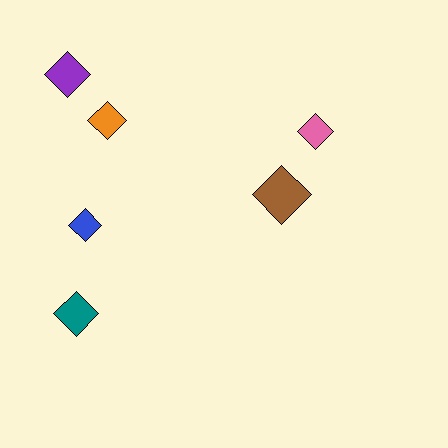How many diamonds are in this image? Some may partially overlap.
There are 6 diamonds.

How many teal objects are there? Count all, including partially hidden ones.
There is 1 teal object.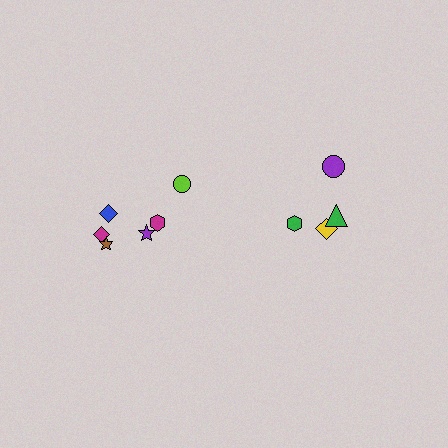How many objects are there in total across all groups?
There are 10 objects.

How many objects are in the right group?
There are 4 objects.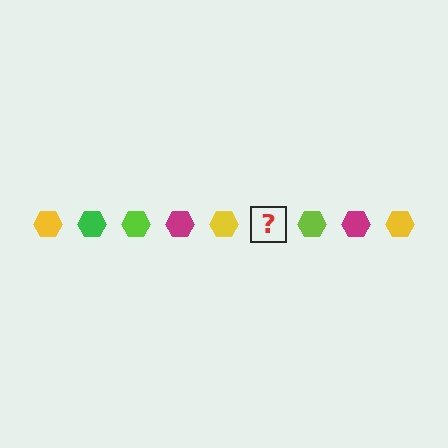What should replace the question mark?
The question mark should be replaced with a green hexagon.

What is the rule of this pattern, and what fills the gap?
The rule is that the pattern cycles through yellow, green, lime, magenta hexagons. The gap should be filled with a green hexagon.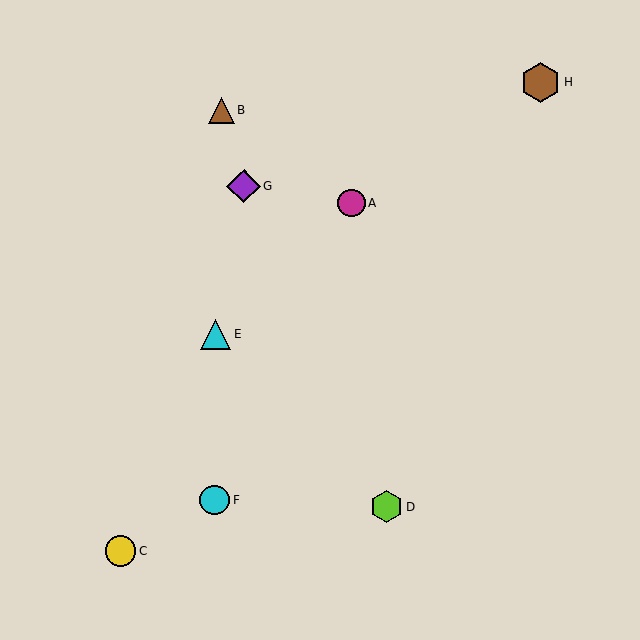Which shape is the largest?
The brown hexagon (labeled H) is the largest.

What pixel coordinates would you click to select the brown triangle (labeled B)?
Click at (221, 110) to select the brown triangle B.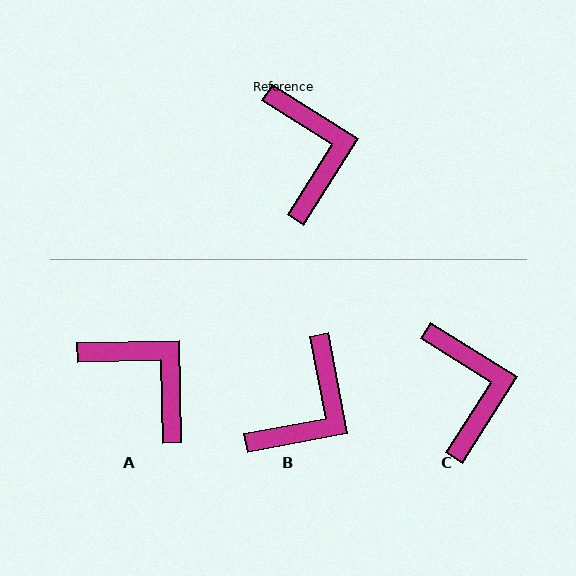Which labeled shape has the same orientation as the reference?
C.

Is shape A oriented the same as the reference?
No, it is off by about 34 degrees.